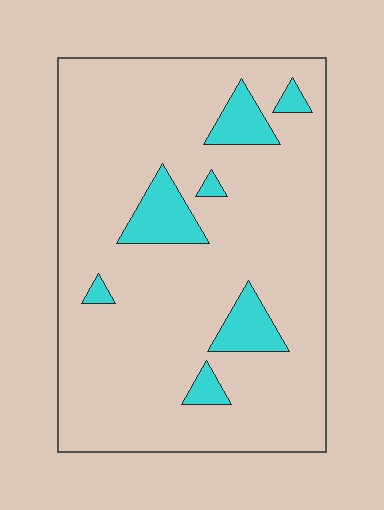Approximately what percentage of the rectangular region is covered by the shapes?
Approximately 10%.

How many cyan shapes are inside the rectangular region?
7.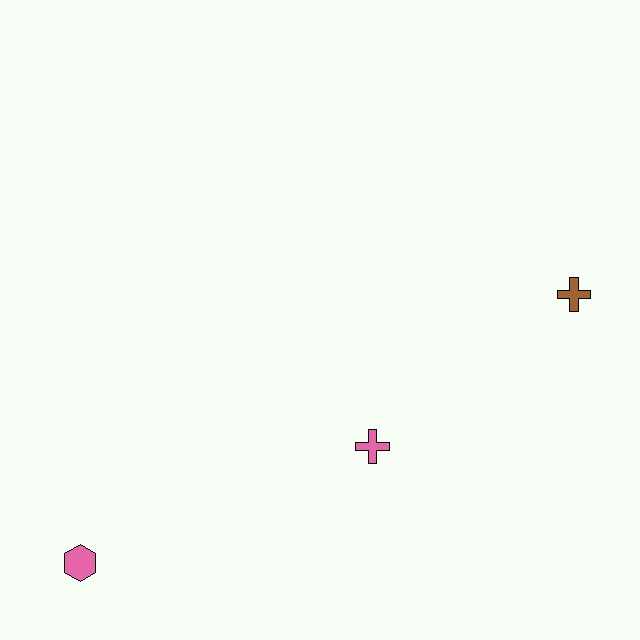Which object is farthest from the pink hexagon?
The brown cross is farthest from the pink hexagon.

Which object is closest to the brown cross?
The pink cross is closest to the brown cross.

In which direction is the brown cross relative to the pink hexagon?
The brown cross is to the right of the pink hexagon.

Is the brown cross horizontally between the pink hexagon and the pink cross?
No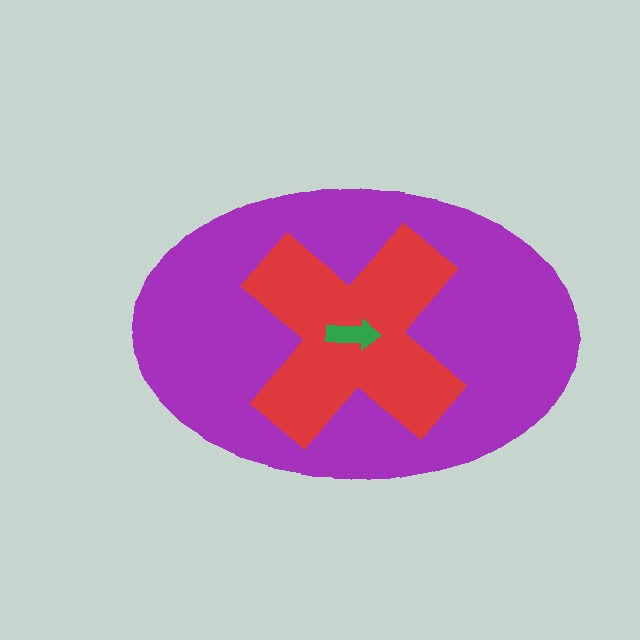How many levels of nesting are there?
3.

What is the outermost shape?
The purple ellipse.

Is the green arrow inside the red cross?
Yes.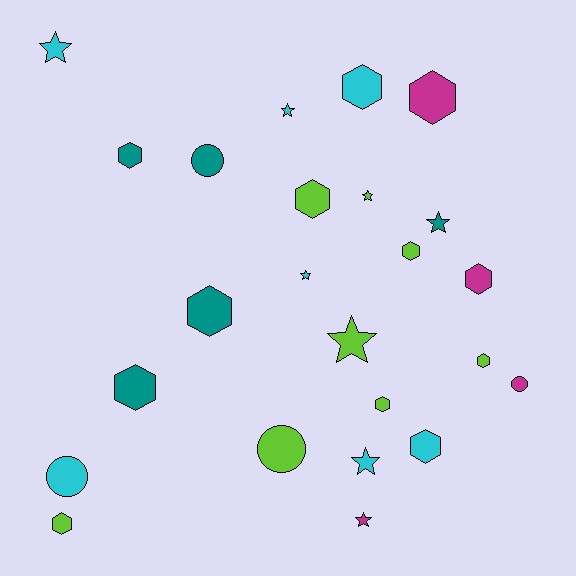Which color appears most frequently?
Lime, with 8 objects.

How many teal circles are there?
There is 1 teal circle.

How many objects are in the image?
There are 24 objects.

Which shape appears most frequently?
Hexagon, with 12 objects.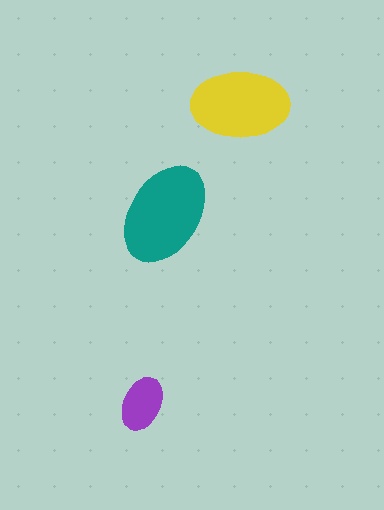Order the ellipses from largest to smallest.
the teal one, the yellow one, the purple one.